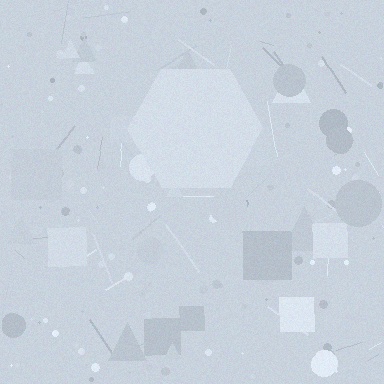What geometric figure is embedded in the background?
A hexagon is embedded in the background.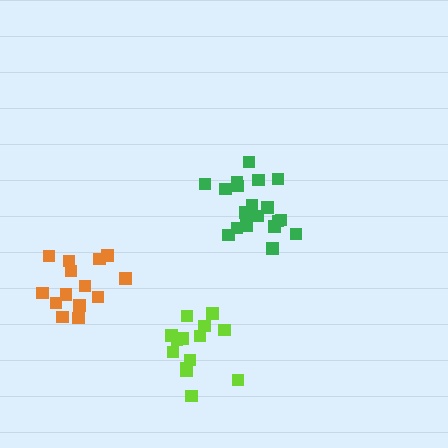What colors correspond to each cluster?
The clusters are colored: green, lime, orange.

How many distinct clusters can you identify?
There are 3 distinct clusters.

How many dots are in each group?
Group 1: 19 dots, Group 2: 14 dots, Group 3: 14 dots (47 total).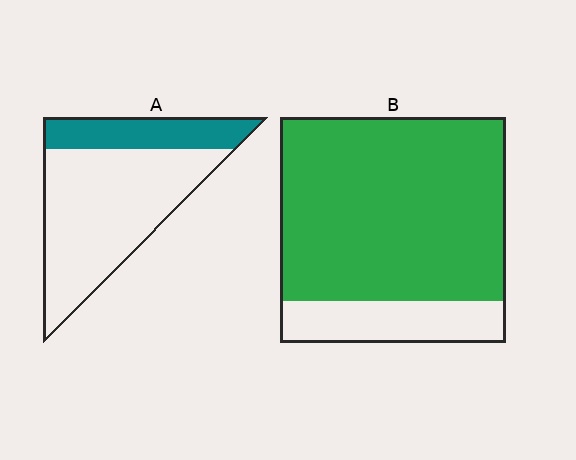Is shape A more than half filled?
No.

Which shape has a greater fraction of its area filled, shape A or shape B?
Shape B.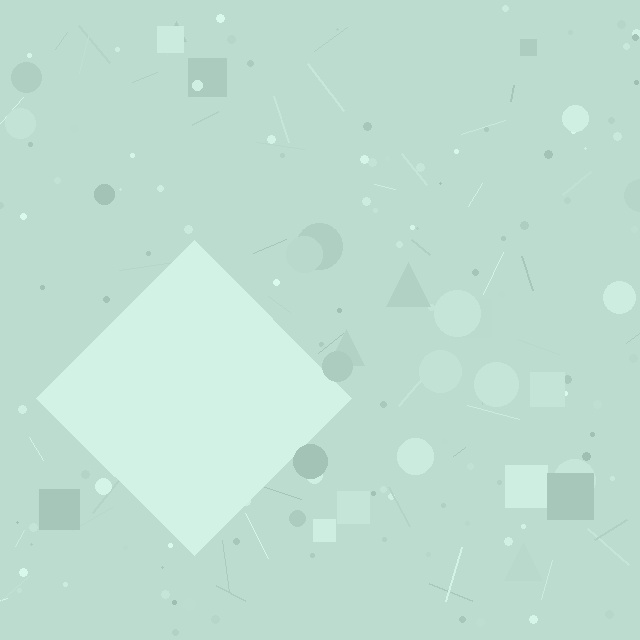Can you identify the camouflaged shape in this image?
The camouflaged shape is a diamond.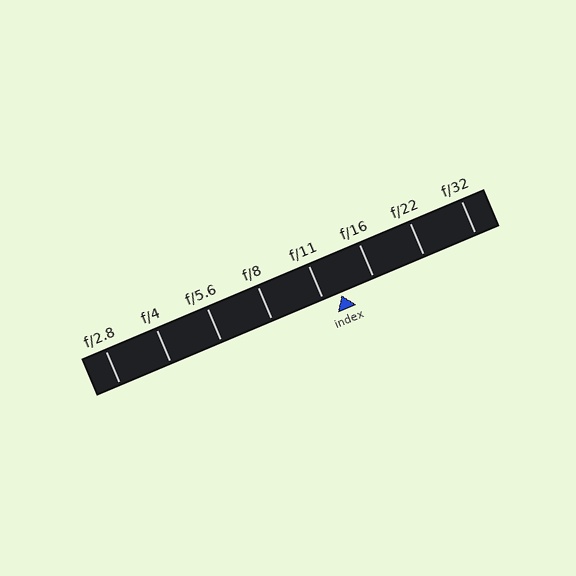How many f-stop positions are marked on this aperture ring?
There are 8 f-stop positions marked.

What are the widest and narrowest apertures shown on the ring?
The widest aperture shown is f/2.8 and the narrowest is f/32.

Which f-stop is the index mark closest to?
The index mark is closest to f/11.